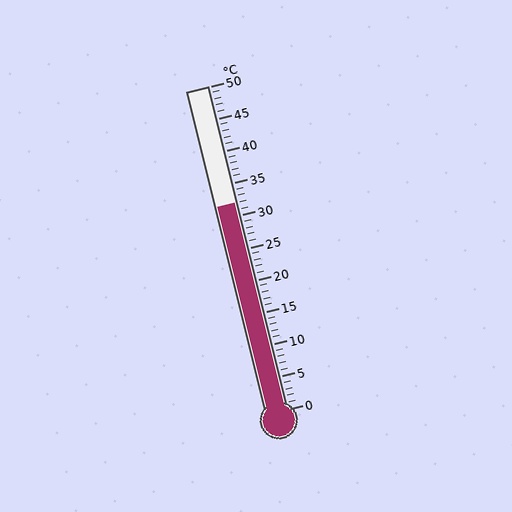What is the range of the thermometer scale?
The thermometer scale ranges from 0°C to 50°C.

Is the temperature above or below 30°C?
The temperature is above 30°C.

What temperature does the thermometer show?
The thermometer shows approximately 32°C.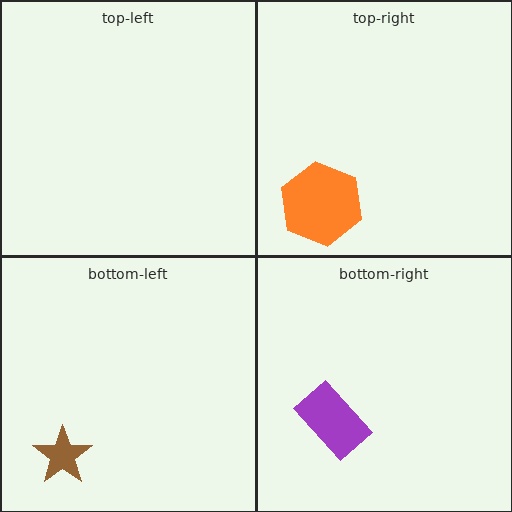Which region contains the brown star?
The bottom-left region.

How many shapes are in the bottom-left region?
1.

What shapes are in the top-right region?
The orange hexagon.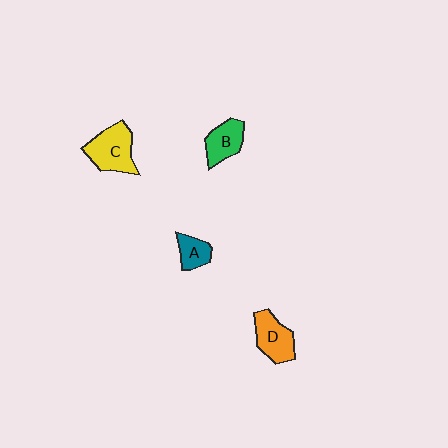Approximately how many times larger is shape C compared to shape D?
Approximately 1.2 times.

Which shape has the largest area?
Shape C (yellow).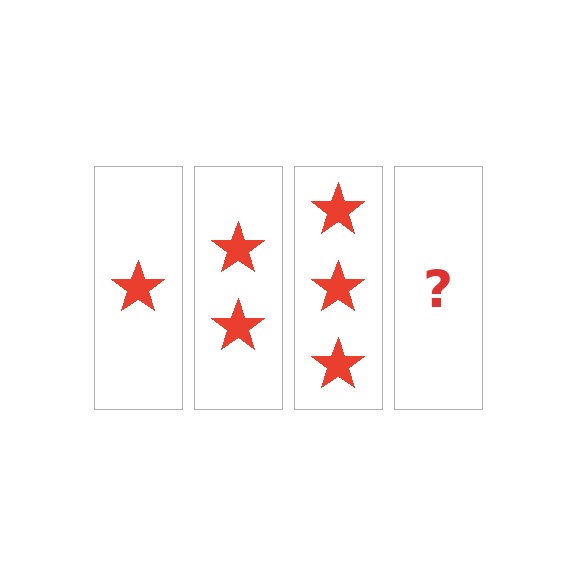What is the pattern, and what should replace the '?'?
The pattern is that each step adds one more star. The '?' should be 4 stars.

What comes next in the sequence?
The next element should be 4 stars.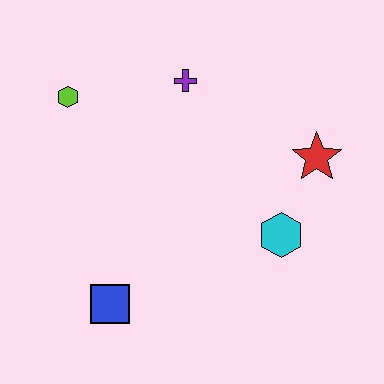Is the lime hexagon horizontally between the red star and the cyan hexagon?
No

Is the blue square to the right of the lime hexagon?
Yes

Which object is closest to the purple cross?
The lime hexagon is closest to the purple cross.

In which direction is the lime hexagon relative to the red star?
The lime hexagon is to the left of the red star.